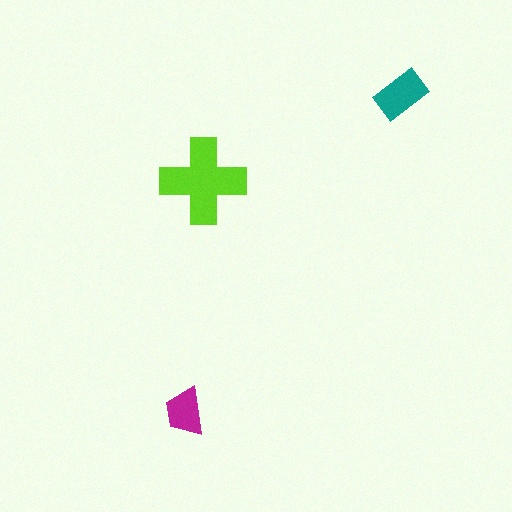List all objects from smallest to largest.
The magenta trapezoid, the teal rectangle, the lime cross.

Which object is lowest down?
The magenta trapezoid is bottommost.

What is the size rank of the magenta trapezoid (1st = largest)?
3rd.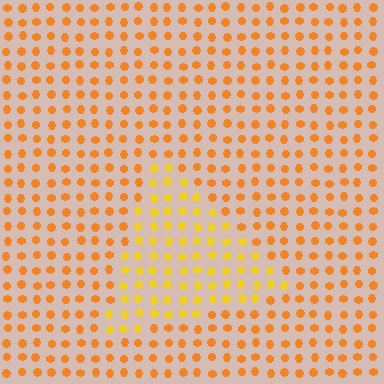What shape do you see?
I see a triangle.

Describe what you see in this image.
The image is filled with small orange elements in a uniform arrangement. A triangle-shaped region is visible where the elements are tinted to a slightly different hue, forming a subtle color boundary.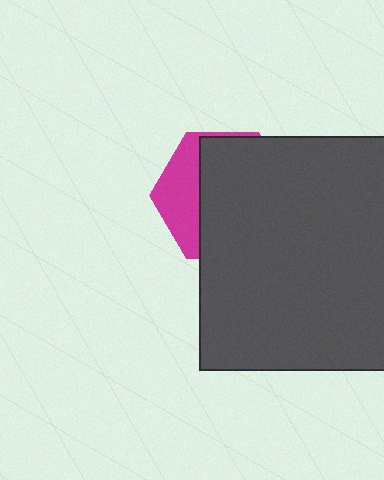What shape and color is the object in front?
The object in front is a dark gray square.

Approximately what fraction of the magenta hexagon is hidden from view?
Roughly 69% of the magenta hexagon is hidden behind the dark gray square.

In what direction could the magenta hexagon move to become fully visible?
The magenta hexagon could move left. That would shift it out from behind the dark gray square entirely.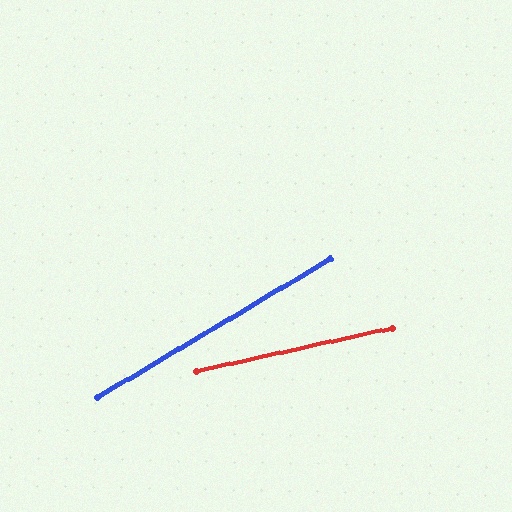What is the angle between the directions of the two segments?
Approximately 18 degrees.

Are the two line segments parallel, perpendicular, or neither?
Neither parallel nor perpendicular — they differ by about 18°.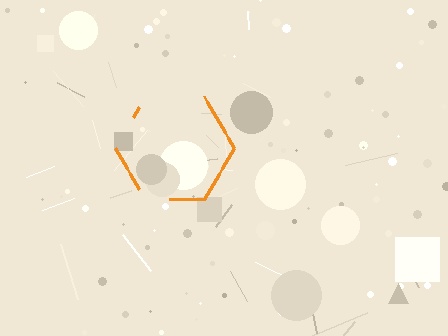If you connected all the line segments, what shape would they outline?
They would outline a hexagon.